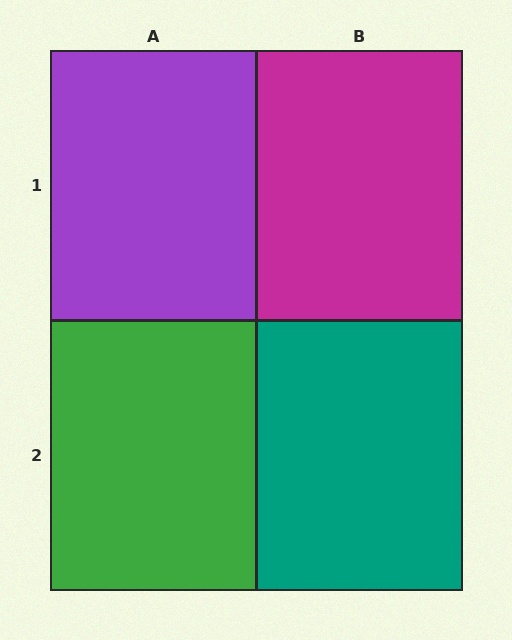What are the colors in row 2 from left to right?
Green, teal.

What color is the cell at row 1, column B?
Magenta.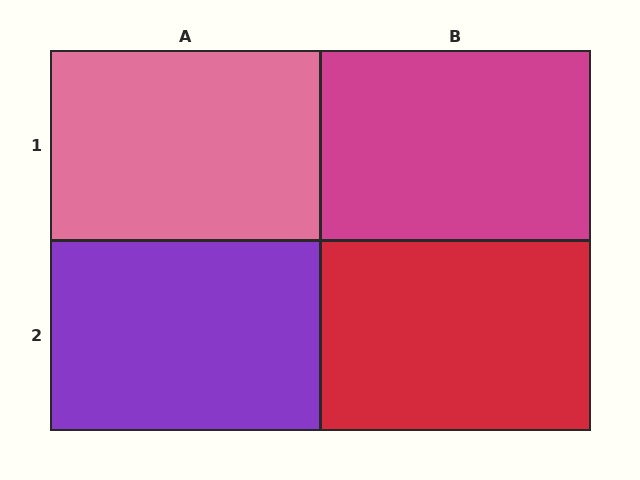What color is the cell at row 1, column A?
Pink.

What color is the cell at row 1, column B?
Magenta.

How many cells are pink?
1 cell is pink.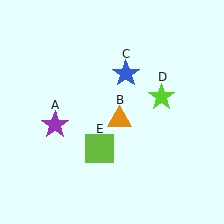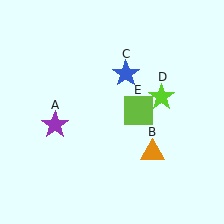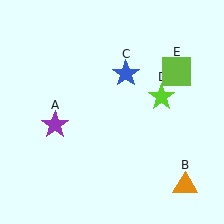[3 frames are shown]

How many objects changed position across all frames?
2 objects changed position: orange triangle (object B), lime square (object E).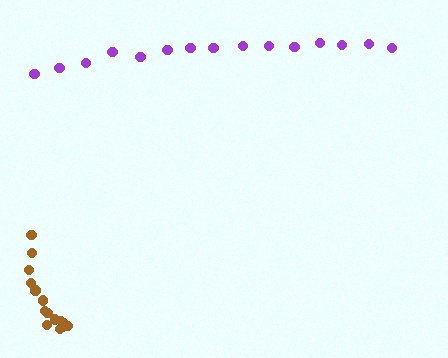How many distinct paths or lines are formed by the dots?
There are 2 distinct paths.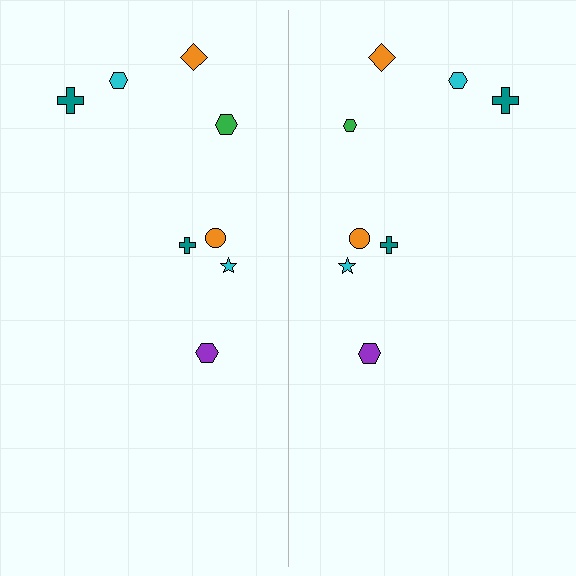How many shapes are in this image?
There are 16 shapes in this image.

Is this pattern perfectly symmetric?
No, the pattern is not perfectly symmetric. The green hexagon on the right side has a different size than its mirror counterpart.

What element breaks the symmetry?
The green hexagon on the right side has a different size than its mirror counterpart.